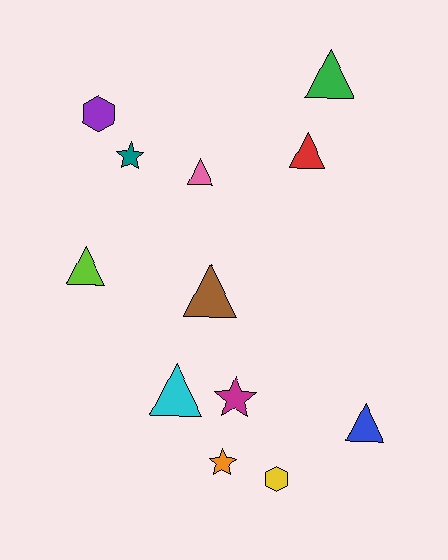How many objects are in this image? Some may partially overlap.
There are 12 objects.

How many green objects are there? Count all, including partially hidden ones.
There is 1 green object.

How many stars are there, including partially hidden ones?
There are 3 stars.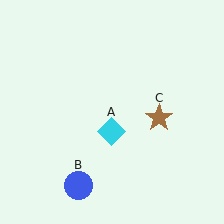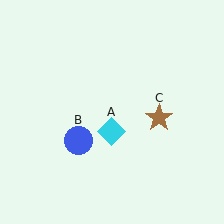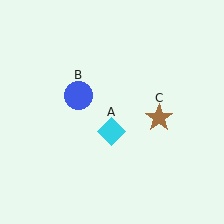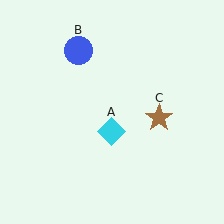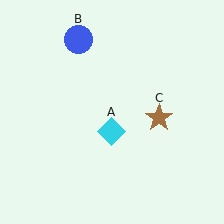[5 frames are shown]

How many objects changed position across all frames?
1 object changed position: blue circle (object B).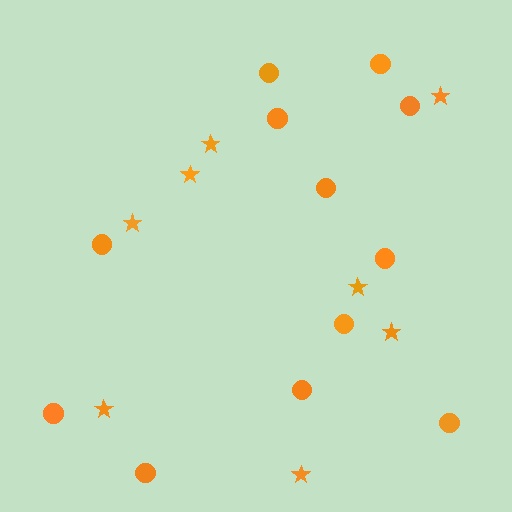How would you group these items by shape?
There are 2 groups: one group of stars (8) and one group of circles (12).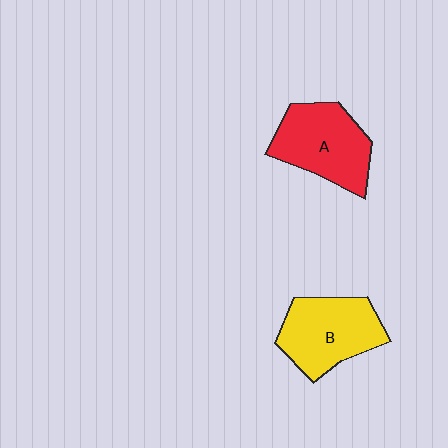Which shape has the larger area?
Shape A (red).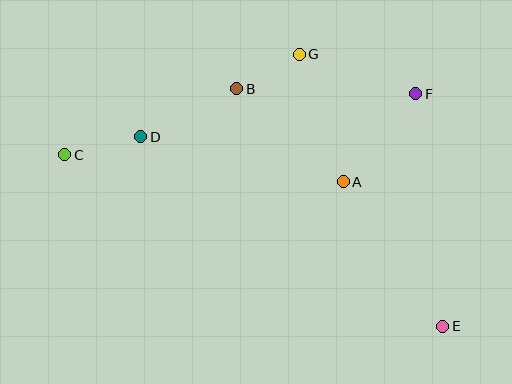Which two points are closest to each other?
Points B and G are closest to each other.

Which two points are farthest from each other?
Points C and E are farthest from each other.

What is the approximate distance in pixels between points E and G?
The distance between E and G is approximately 307 pixels.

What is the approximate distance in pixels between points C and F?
The distance between C and F is approximately 356 pixels.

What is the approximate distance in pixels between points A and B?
The distance between A and B is approximately 141 pixels.